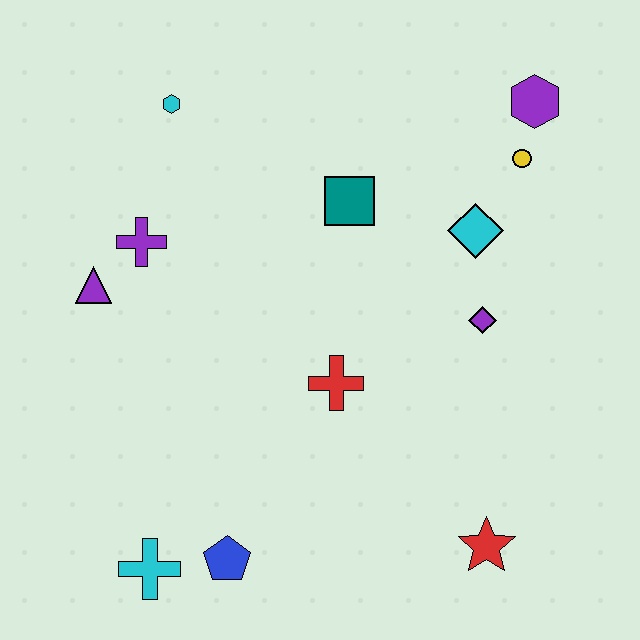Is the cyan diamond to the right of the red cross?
Yes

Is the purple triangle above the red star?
Yes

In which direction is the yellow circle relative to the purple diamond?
The yellow circle is above the purple diamond.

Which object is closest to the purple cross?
The purple triangle is closest to the purple cross.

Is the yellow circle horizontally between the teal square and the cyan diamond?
No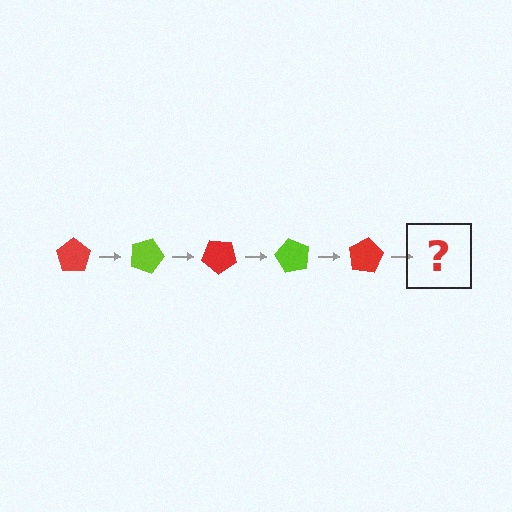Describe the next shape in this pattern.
It should be a lime pentagon, rotated 100 degrees from the start.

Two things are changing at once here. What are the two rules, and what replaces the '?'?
The two rules are that it rotates 20 degrees each step and the color cycles through red and lime. The '?' should be a lime pentagon, rotated 100 degrees from the start.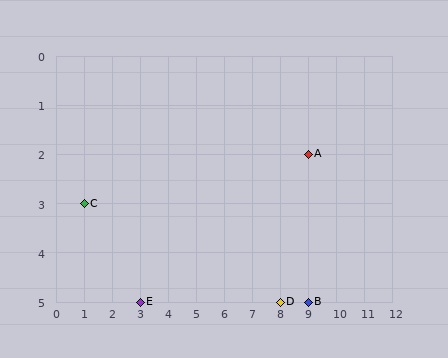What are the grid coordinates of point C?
Point C is at grid coordinates (1, 3).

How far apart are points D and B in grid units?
Points D and B are 1 column apart.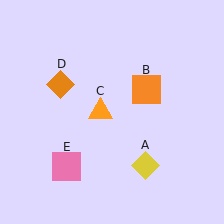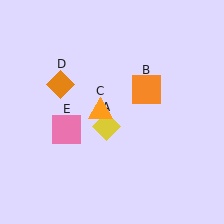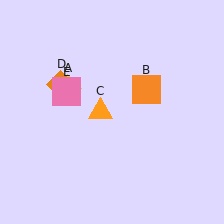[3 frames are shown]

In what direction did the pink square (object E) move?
The pink square (object E) moved up.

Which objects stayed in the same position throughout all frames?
Orange square (object B) and orange triangle (object C) and orange diamond (object D) remained stationary.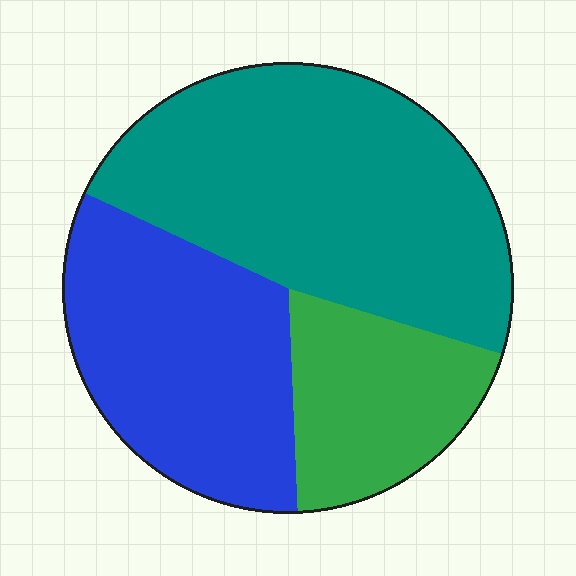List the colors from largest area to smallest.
From largest to smallest: teal, blue, green.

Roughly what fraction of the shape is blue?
Blue covers roughly 35% of the shape.